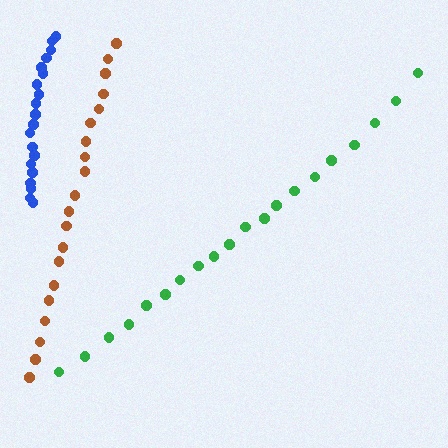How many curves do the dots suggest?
There are 3 distinct paths.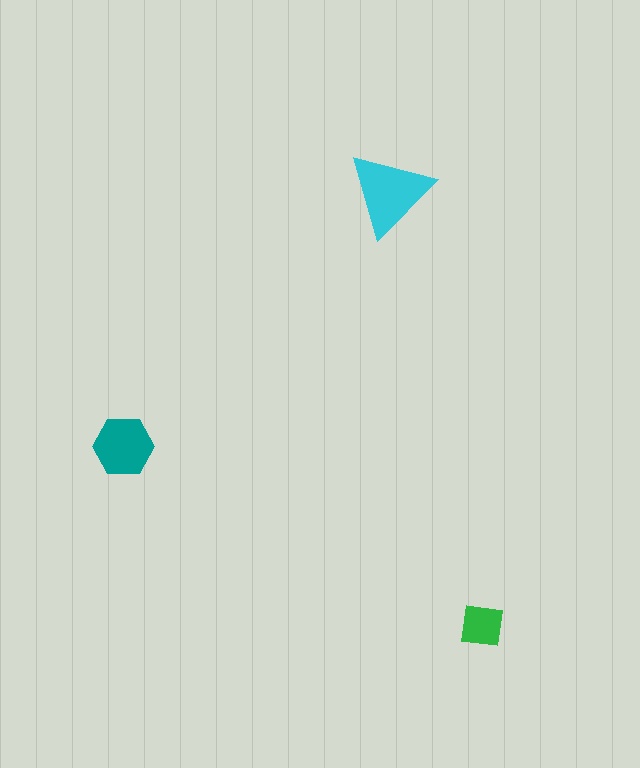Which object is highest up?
The cyan triangle is topmost.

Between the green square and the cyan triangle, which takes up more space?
The cyan triangle.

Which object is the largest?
The cyan triangle.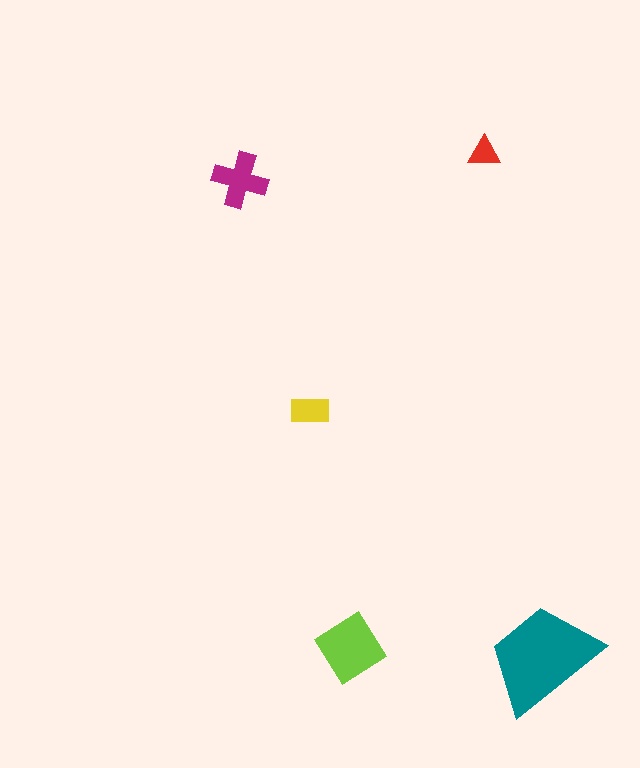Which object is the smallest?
The red triangle.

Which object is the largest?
The teal trapezoid.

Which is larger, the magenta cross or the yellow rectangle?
The magenta cross.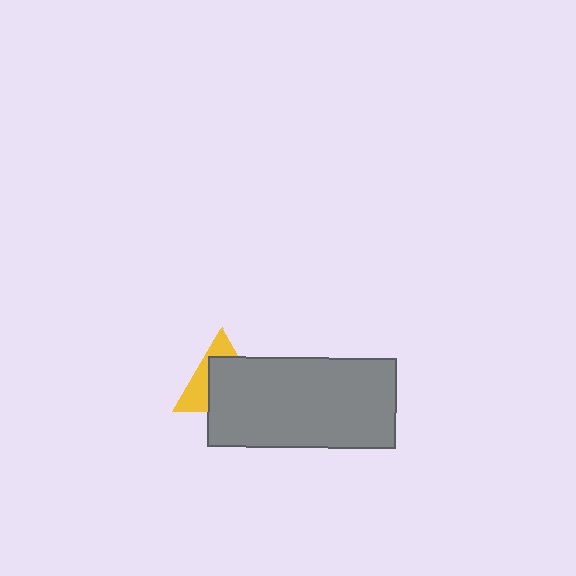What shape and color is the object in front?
The object in front is a gray rectangle.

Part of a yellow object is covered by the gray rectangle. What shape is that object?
It is a triangle.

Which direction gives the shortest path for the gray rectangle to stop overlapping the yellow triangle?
Moving toward the lower-right gives the shortest separation.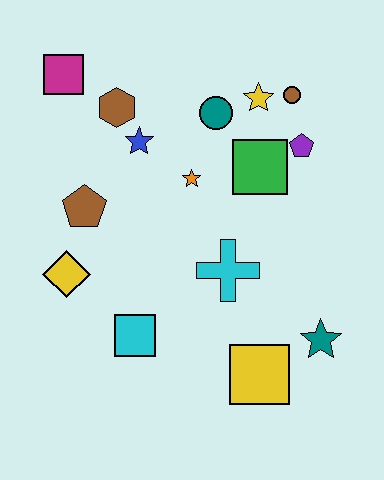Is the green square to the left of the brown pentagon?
No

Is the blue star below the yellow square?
No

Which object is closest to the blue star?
The brown hexagon is closest to the blue star.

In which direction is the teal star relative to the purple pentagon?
The teal star is below the purple pentagon.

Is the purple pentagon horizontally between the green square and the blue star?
No